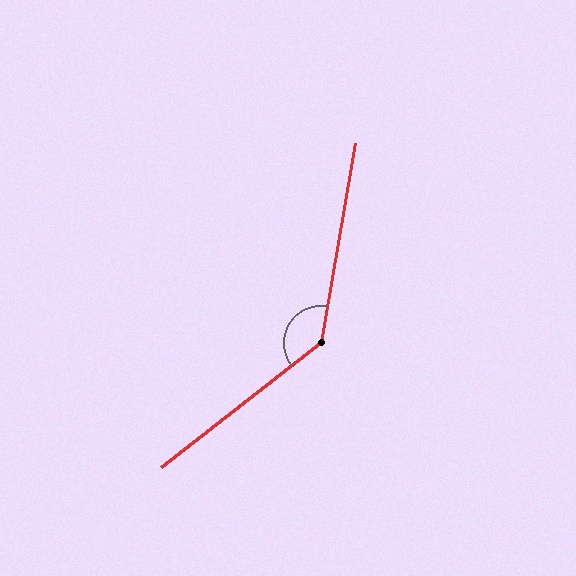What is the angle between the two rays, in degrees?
Approximately 138 degrees.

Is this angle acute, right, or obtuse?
It is obtuse.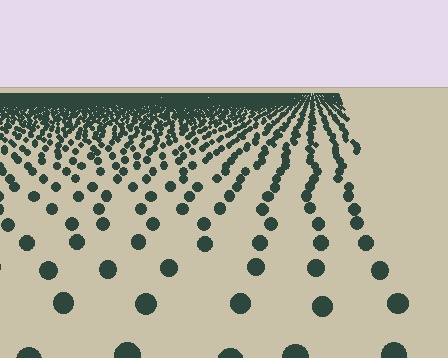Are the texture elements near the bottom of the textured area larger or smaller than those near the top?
Larger. Near the bottom, elements are closer to the viewer and appear at a bigger on-screen size.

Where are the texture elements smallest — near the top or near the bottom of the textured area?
Near the top.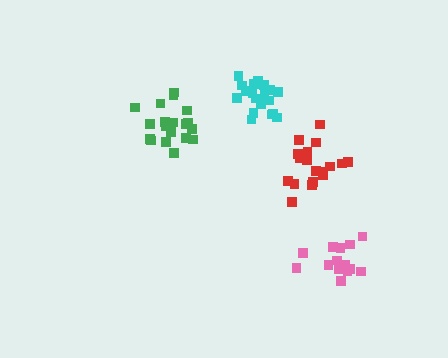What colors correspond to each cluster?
The clusters are colored: green, cyan, pink, red.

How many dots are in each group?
Group 1: 20 dots, Group 2: 20 dots, Group 3: 15 dots, Group 4: 18 dots (73 total).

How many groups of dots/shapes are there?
There are 4 groups.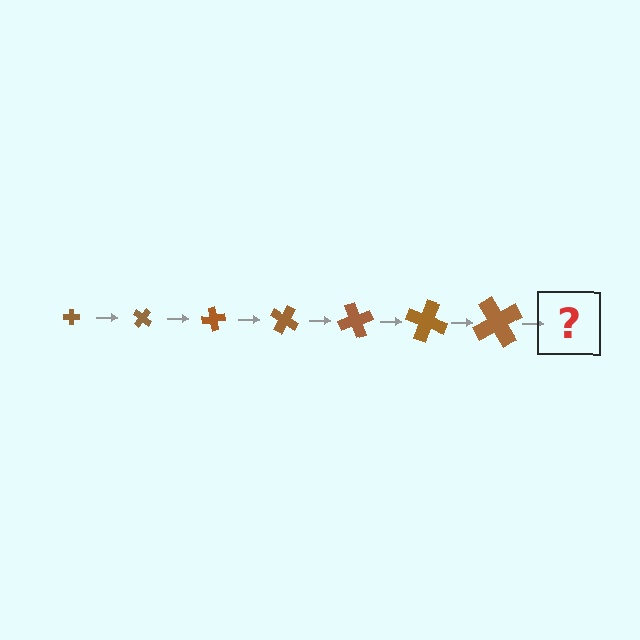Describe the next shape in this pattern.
It should be a cross, larger than the previous one and rotated 280 degrees from the start.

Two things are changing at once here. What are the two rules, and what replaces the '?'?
The two rules are that the cross grows larger each step and it rotates 40 degrees each step. The '?' should be a cross, larger than the previous one and rotated 280 degrees from the start.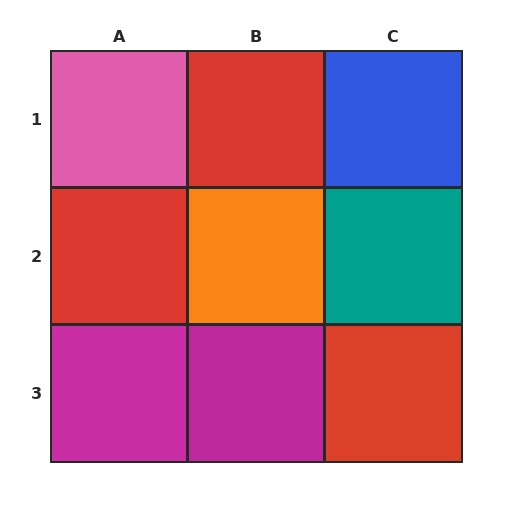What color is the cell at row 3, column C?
Red.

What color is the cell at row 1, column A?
Pink.